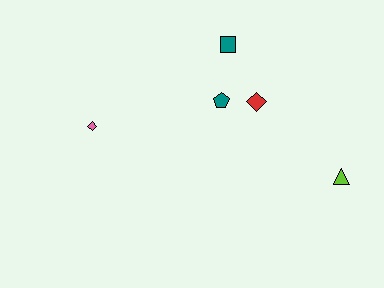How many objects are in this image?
There are 5 objects.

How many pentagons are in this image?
There is 1 pentagon.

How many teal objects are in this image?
There are 2 teal objects.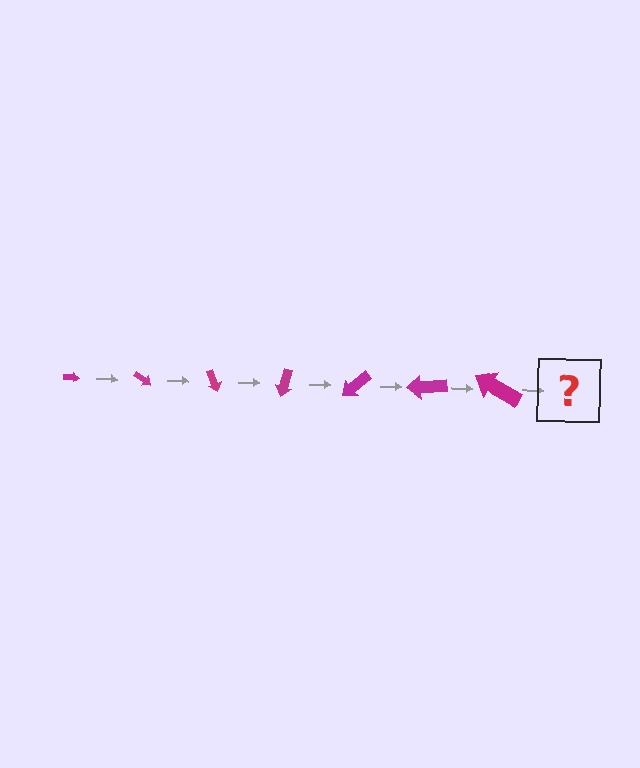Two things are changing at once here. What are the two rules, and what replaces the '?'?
The two rules are that the arrow grows larger each step and it rotates 35 degrees each step. The '?' should be an arrow, larger than the previous one and rotated 245 degrees from the start.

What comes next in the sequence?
The next element should be an arrow, larger than the previous one and rotated 245 degrees from the start.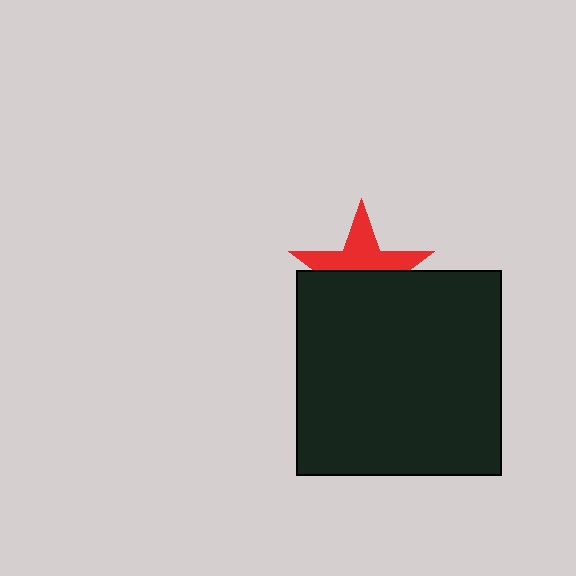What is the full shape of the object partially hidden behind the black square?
The partially hidden object is a red star.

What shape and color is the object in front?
The object in front is a black square.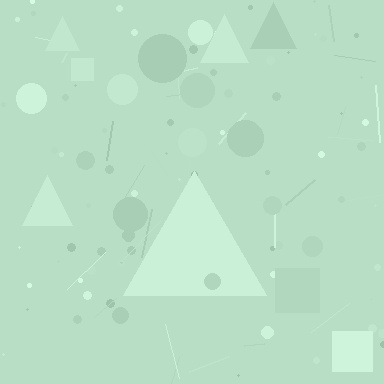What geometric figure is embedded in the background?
A triangle is embedded in the background.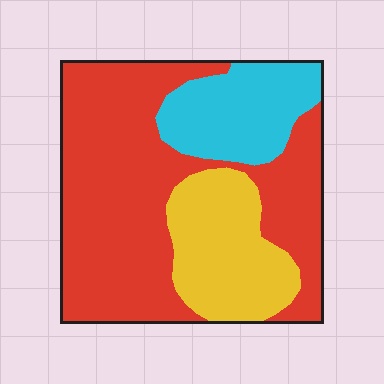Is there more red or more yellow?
Red.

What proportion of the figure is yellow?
Yellow covers about 20% of the figure.